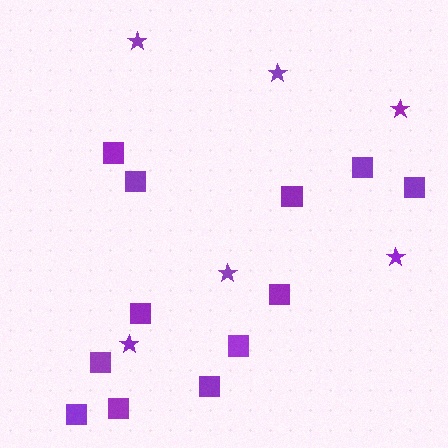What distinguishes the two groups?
There are 2 groups: one group of squares (12) and one group of stars (6).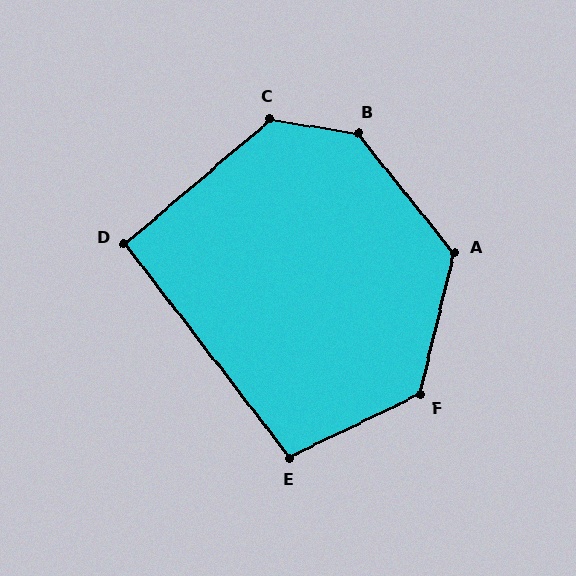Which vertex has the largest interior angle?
B, at approximately 138 degrees.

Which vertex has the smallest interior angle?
D, at approximately 93 degrees.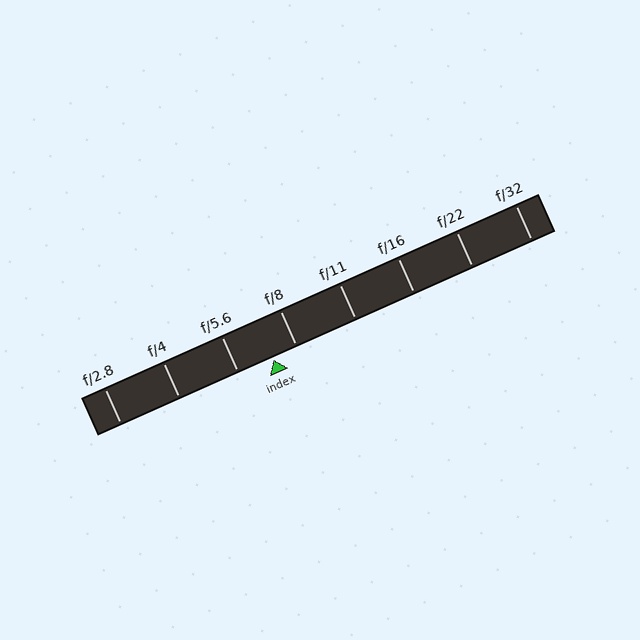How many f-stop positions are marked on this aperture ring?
There are 8 f-stop positions marked.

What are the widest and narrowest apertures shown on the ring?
The widest aperture shown is f/2.8 and the narrowest is f/32.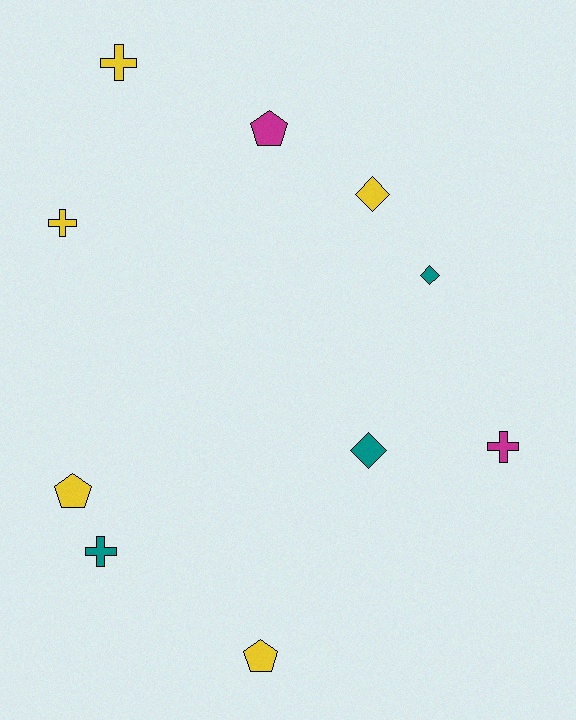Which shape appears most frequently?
Cross, with 4 objects.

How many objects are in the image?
There are 10 objects.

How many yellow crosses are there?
There are 2 yellow crosses.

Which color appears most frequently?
Yellow, with 5 objects.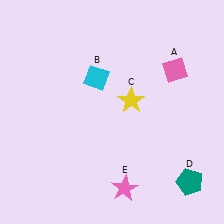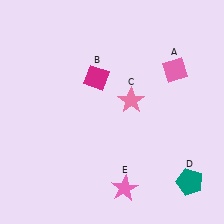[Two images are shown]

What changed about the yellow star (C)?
In Image 1, C is yellow. In Image 2, it changed to pink.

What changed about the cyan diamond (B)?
In Image 1, B is cyan. In Image 2, it changed to magenta.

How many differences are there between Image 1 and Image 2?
There are 2 differences between the two images.